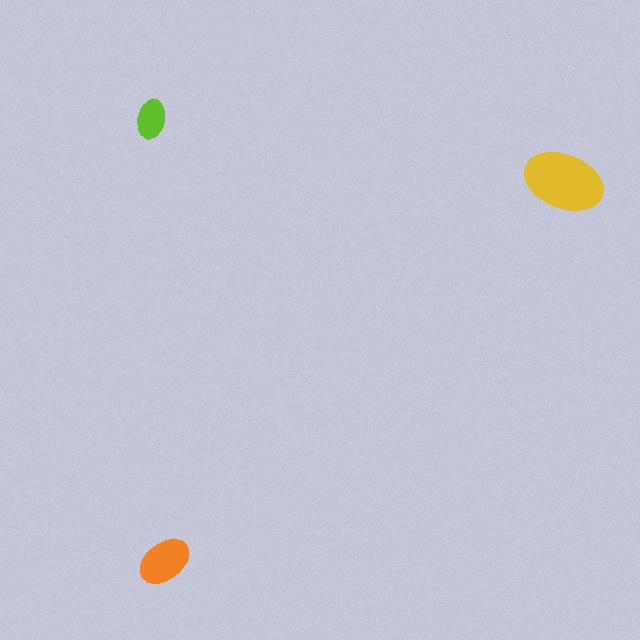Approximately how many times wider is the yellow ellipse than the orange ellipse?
About 1.5 times wider.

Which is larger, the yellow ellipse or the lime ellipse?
The yellow one.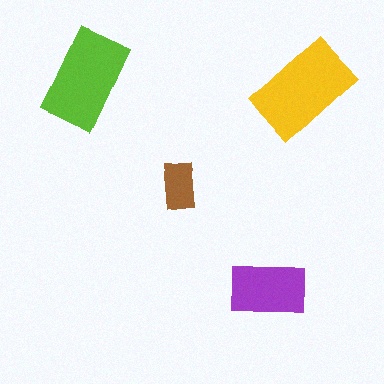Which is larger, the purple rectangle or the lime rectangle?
The lime one.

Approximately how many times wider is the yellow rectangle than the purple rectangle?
About 1.5 times wider.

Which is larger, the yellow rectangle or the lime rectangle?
The yellow one.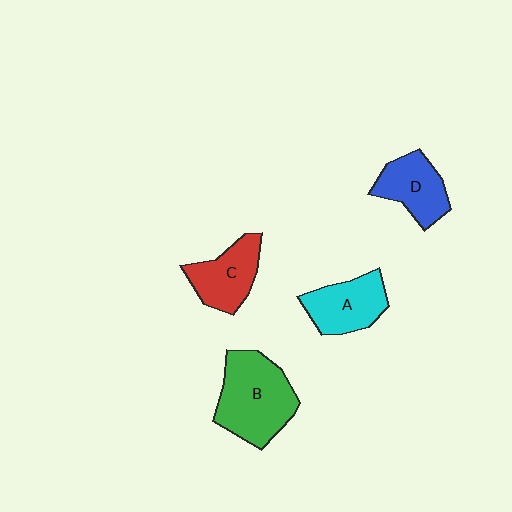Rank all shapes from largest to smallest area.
From largest to smallest: B (green), A (cyan), C (red), D (blue).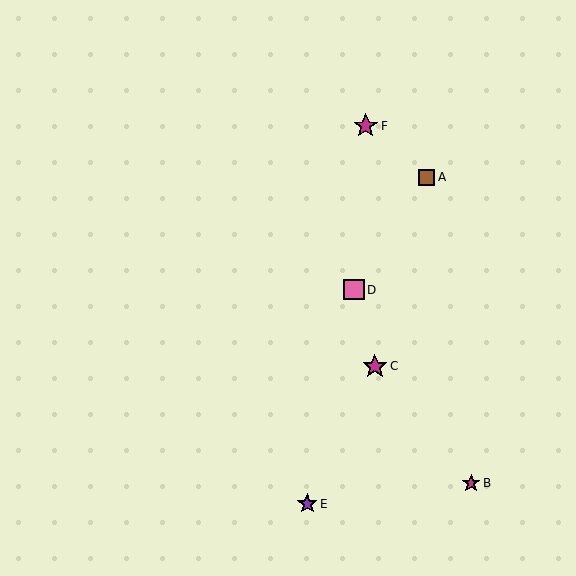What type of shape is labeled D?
Shape D is a pink square.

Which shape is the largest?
The magenta star (labeled C) is the largest.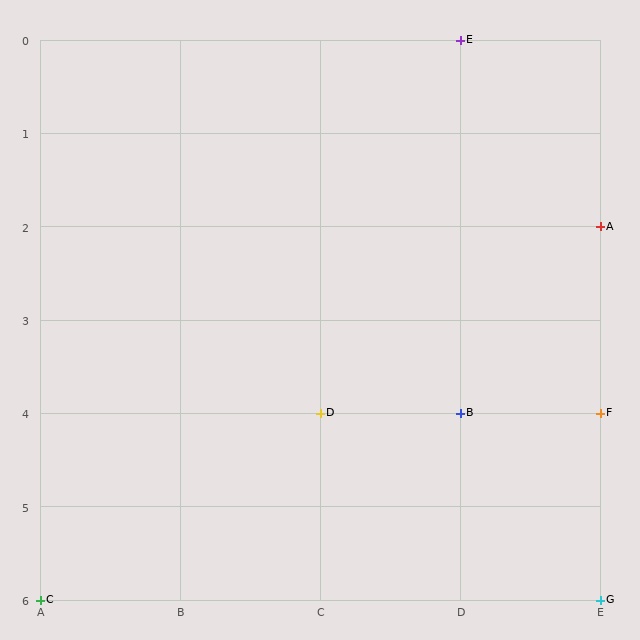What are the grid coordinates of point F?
Point F is at grid coordinates (E, 4).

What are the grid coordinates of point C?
Point C is at grid coordinates (A, 6).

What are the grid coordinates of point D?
Point D is at grid coordinates (C, 4).